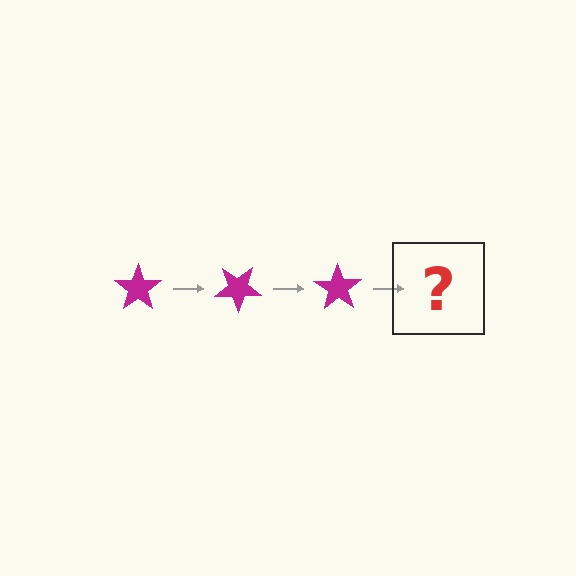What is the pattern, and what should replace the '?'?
The pattern is that the star rotates 35 degrees each step. The '?' should be a magenta star rotated 105 degrees.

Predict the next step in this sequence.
The next step is a magenta star rotated 105 degrees.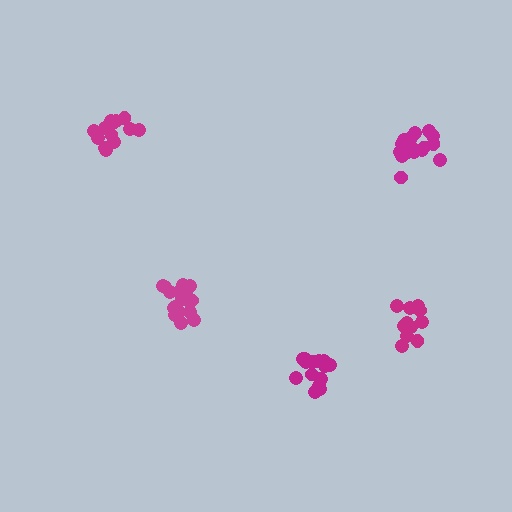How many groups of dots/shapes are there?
There are 5 groups.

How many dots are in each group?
Group 1: 15 dots, Group 2: 12 dots, Group 3: 18 dots, Group 4: 15 dots, Group 5: 17 dots (77 total).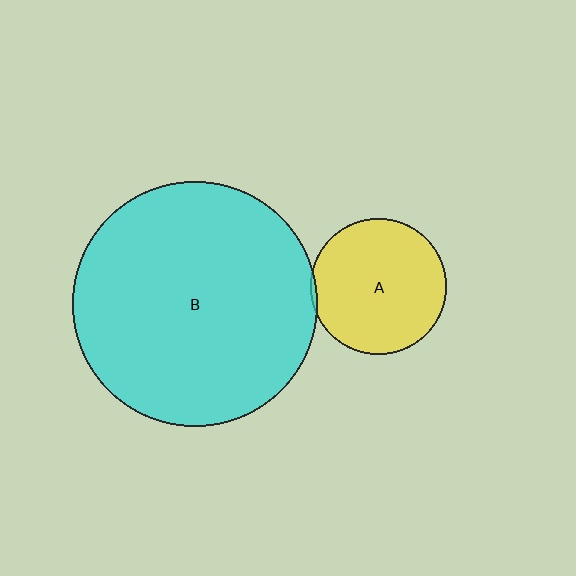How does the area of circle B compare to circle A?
Approximately 3.3 times.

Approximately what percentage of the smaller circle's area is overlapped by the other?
Approximately 5%.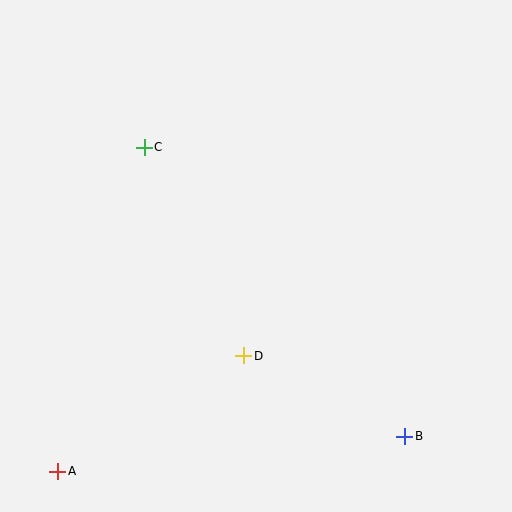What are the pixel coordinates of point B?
Point B is at (405, 436).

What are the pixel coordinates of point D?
Point D is at (244, 356).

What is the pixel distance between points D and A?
The distance between D and A is 219 pixels.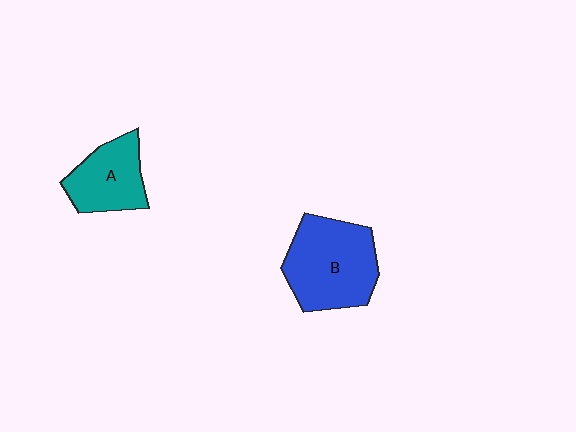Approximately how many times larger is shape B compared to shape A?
Approximately 1.5 times.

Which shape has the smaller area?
Shape A (teal).